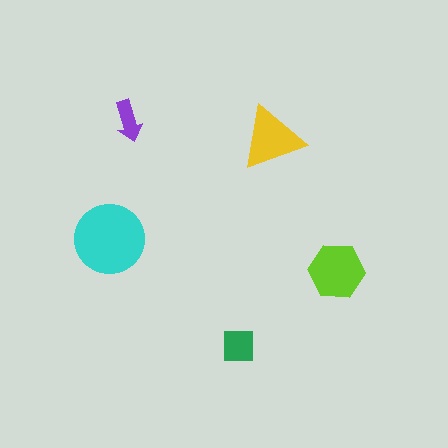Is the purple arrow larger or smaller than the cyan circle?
Smaller.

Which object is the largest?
The cyan circle.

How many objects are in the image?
There are 5 objects in the image.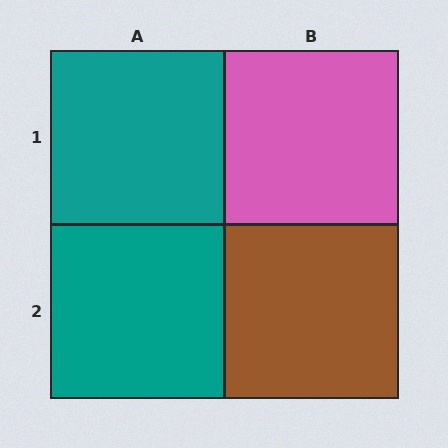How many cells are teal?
2 cells are teal.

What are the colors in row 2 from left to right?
Teal, brown.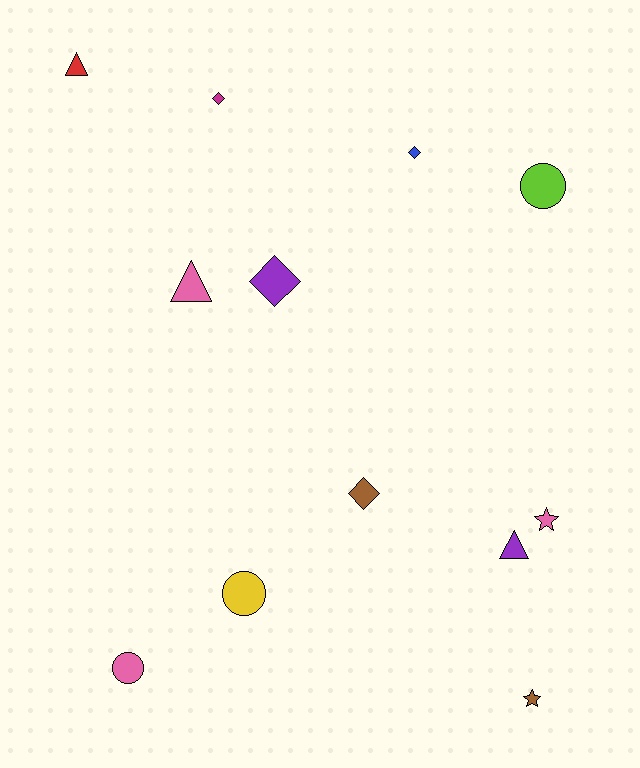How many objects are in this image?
There are 12 objects.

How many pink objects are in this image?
There are 3 pink objects.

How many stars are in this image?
There are 2 stars.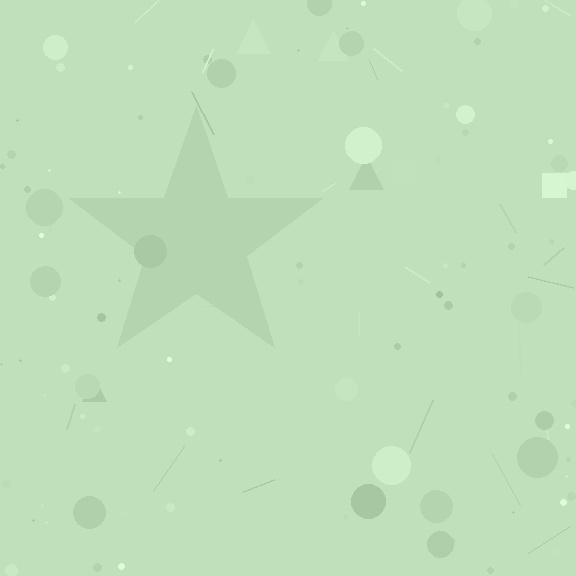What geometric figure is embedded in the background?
A star is embedded in the background.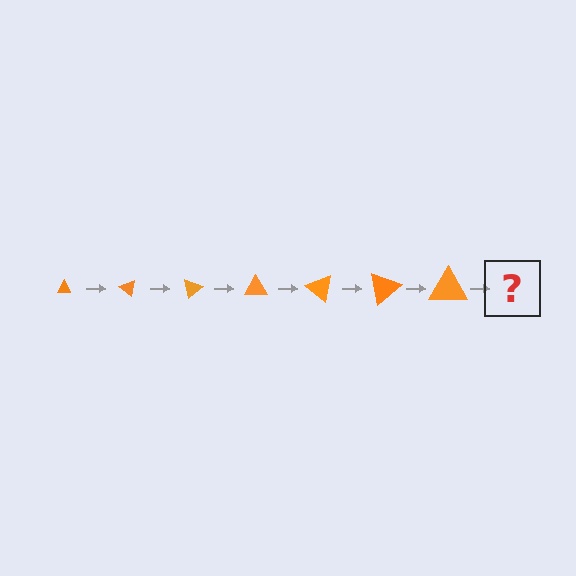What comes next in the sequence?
The next element should be a triangle, larger than the previous one and rotated 280 degrees from the start.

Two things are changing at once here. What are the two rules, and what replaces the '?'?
The two rules are that the triangle grows larger each step and it rotates 40 degrees each step. The '?' should be a triangle, larger than the previous one and rotated 280 degrees from the start.